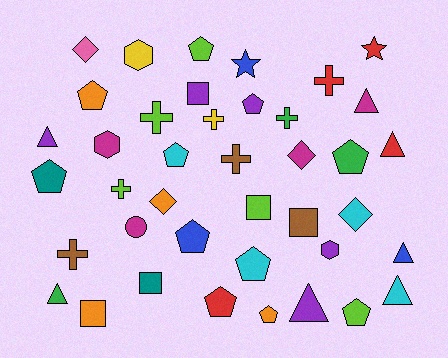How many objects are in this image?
There are 40 objects.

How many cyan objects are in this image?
There are 4 cyan objects.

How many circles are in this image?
There is 1 circle.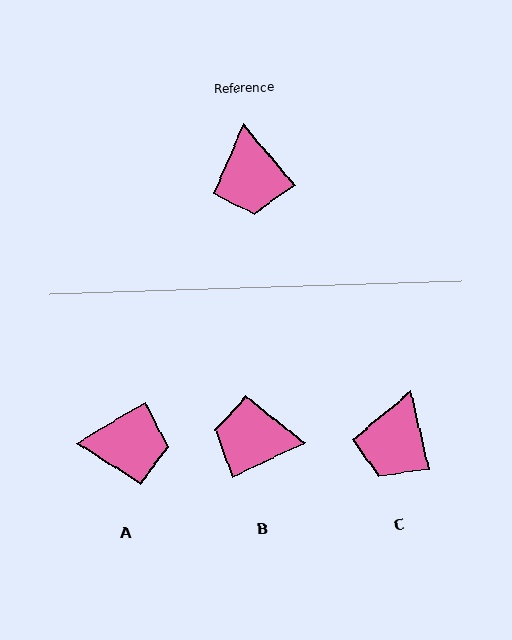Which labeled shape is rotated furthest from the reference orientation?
B, about 105 degrees away.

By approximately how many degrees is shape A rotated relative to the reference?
Approximately 81 degrees counter-clockwise.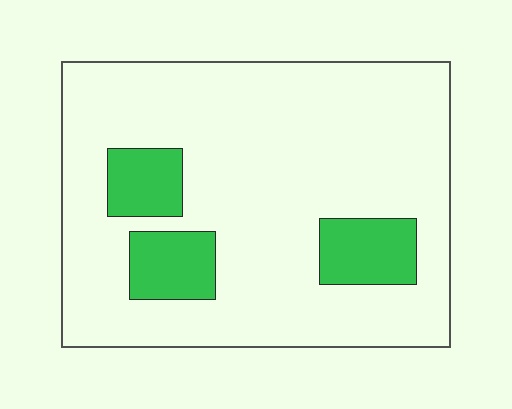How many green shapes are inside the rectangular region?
3.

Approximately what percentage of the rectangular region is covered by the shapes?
Approximately 15%.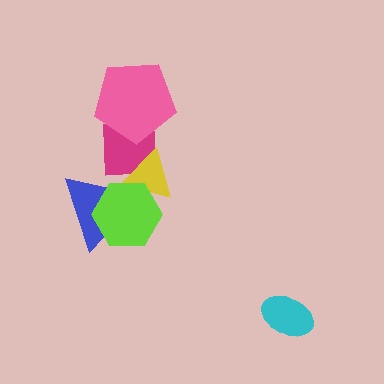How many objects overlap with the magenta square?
2 objects overlap with the magenta square.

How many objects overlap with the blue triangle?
2 objects overlap with the blue triangle.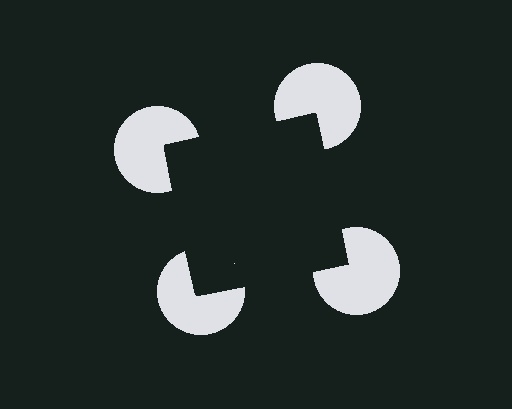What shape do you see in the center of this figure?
An illusory square — its edges are inferred from the aligned wedge cuts in the pac-man discs, not physically drawn.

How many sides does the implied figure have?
4 sides.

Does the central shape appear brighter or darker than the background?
It typically appears slightly darker than the background, even though no actual brightness change is drawn.